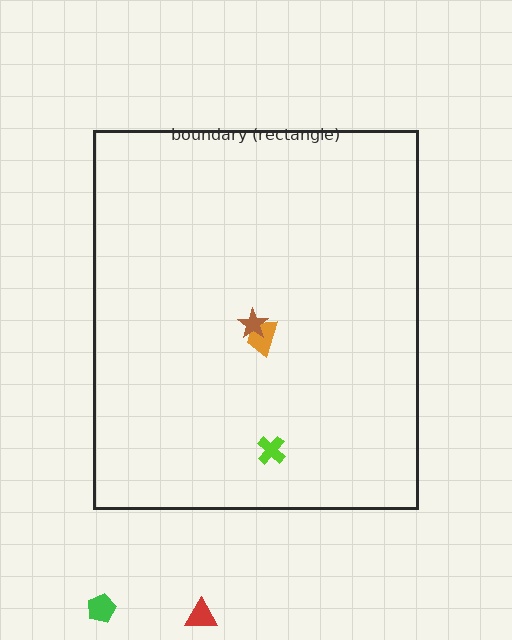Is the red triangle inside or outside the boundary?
Outside.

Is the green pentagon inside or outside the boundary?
Outside.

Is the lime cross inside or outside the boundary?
Inside.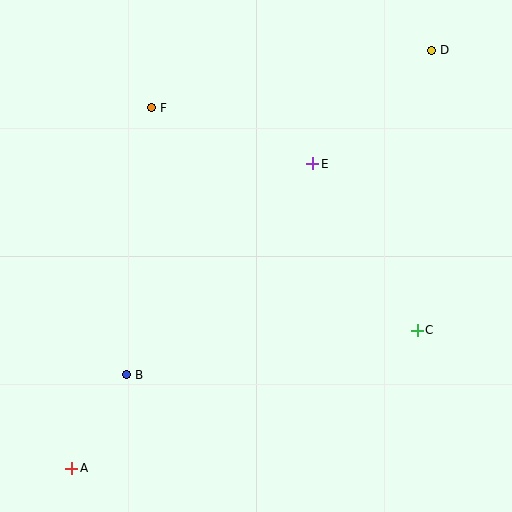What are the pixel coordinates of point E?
Point E is at (313, 164).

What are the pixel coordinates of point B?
Point B is at (127, 375).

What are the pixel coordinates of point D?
Point D is at (432, 50).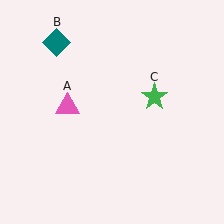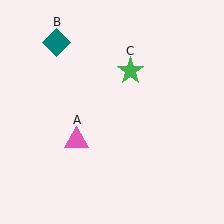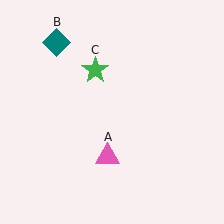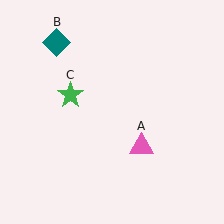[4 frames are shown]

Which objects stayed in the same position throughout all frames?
Teal diamond (object B) remained stationary.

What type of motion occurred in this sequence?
The pink triangle (object A), green star (object C) rotated counterclockwise around the center of the scene.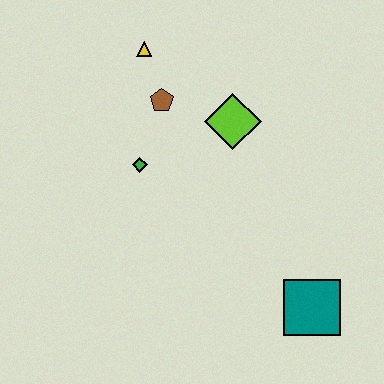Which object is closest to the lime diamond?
The brown pentagon is closest to the lime diamond.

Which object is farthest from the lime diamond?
The teal square is farthest from the lime diamond.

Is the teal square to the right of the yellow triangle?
Yes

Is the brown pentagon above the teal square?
Yes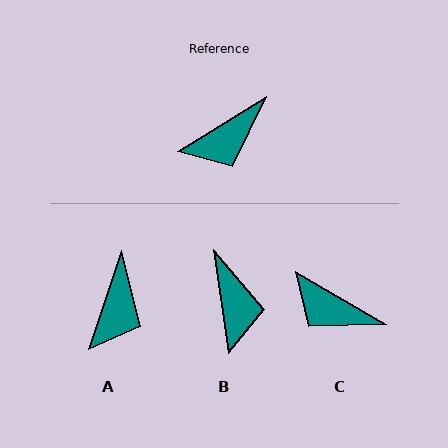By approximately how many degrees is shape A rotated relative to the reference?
Approximately 40 degrees counter-clockwise.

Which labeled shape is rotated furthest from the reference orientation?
B, about 66 degrees away.